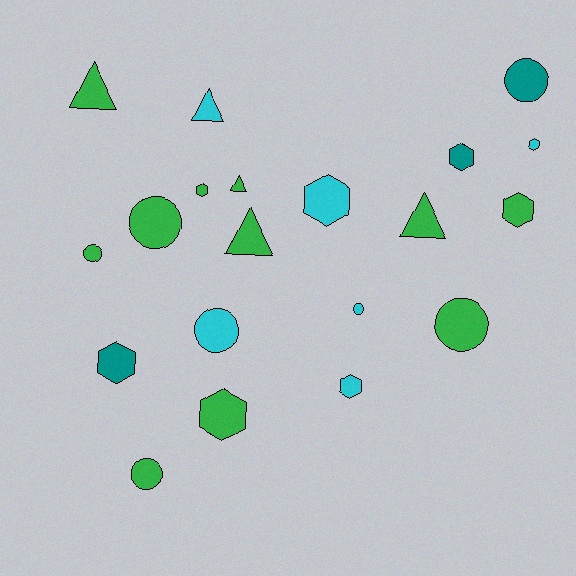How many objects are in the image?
There are 20 objects.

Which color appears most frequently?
Green, with 11 objects.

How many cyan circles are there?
There are 2 cyan circles.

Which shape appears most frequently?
Hexagon, with 8 objects.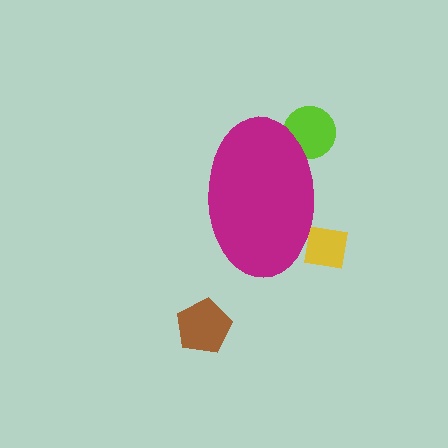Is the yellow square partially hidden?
Yes, the yellow square is partially hidden behind the magenta ellipse.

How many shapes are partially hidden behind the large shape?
2 shapes are partially hidden.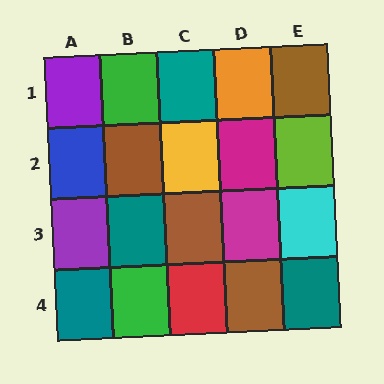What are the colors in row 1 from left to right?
Purple, green, teal, orange, brown.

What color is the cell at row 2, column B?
Brown.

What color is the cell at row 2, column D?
Magenta.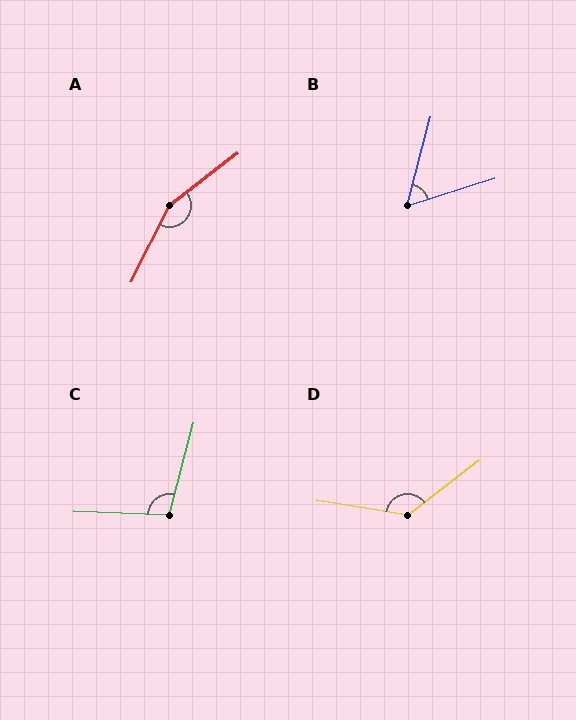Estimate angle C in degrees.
Approximately 103 degrees.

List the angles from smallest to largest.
B (58°), C (103°), D (133°), A (154°).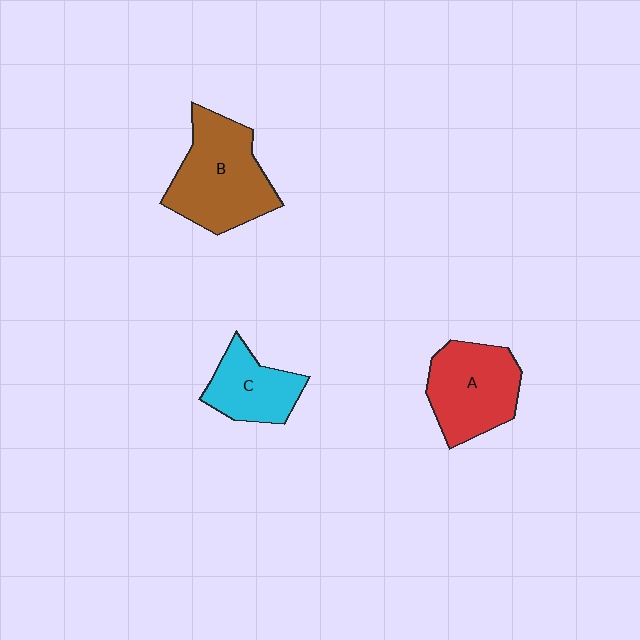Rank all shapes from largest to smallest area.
From largest to smallest: B (brown), A (red), C (cyan).